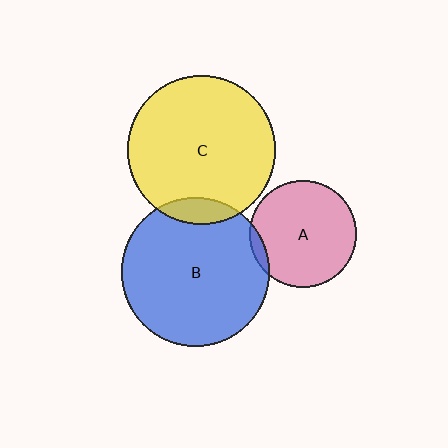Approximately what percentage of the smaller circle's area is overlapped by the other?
Approximately 5%.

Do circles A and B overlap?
Yes.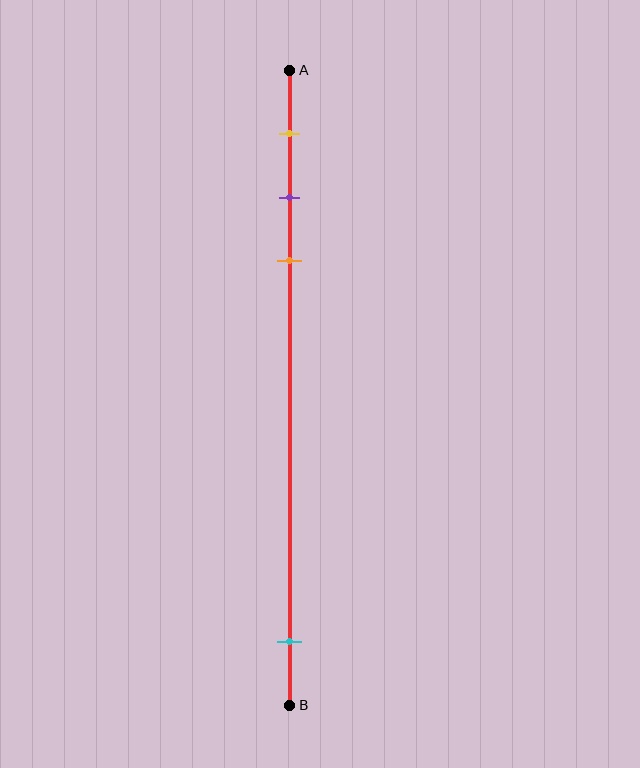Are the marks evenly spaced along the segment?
No, the marks are not evenly spaced.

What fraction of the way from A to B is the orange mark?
The orange mark is approximately 30% (0.3) of the way from A to B.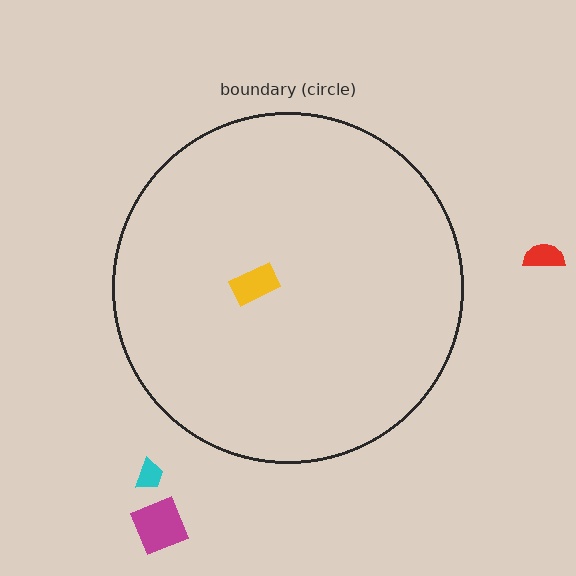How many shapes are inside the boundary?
1 inside, 3 outside.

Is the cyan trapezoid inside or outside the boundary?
Outside.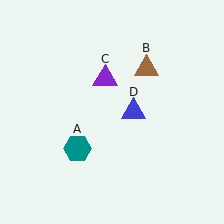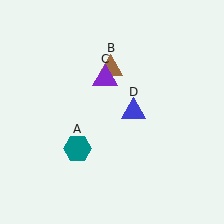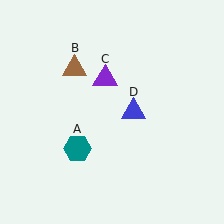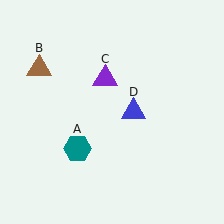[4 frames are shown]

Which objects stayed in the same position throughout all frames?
Teal hexagon (object A) and purple triangle (object C) and blue triangle (object D) remained stationary.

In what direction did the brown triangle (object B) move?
The brown triangle (object B) moved left.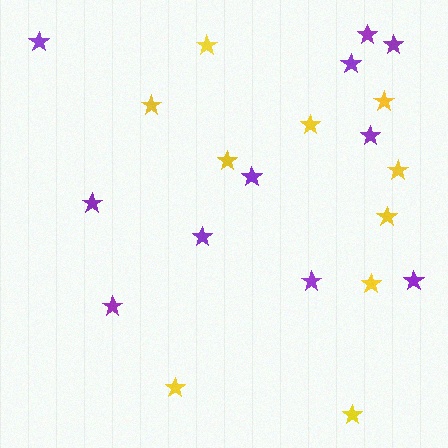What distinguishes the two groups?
There are 2 groups: one group of yellow stars (10) and one group of purple stars (11).